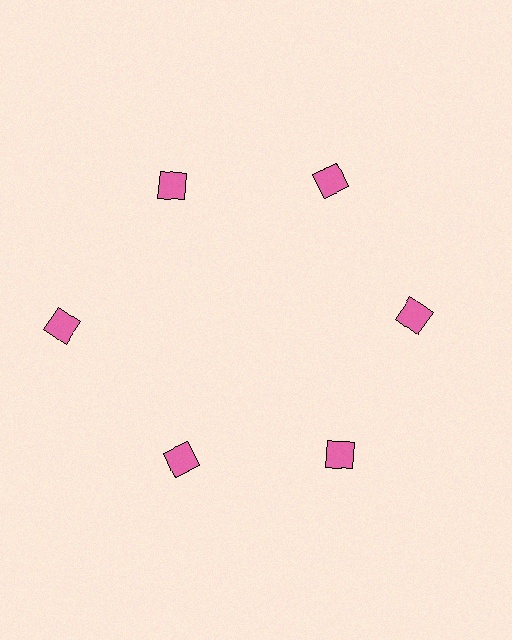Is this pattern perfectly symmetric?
No. The 6 pink squares are arranged in a ring, but one element near the 9 o'clock position is pushed outward from the center, breaking the 6-fold rotational symmetry.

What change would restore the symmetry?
The symmetry would be restored by moving it inward, back onto the ring so that all 6 squares sit at equal angles and equal distance from the center.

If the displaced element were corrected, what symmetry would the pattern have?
It would have 6-fold rotational symmetry — the pattern would map onto itself every 60 degrees.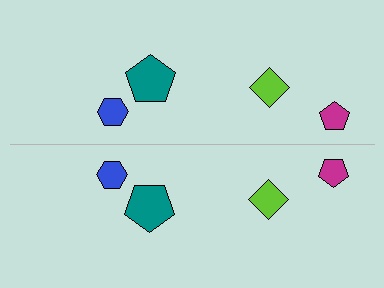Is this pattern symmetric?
Yes, this pattern has bilateral (reflection) symmetry.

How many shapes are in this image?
There are 8 shapes in this image.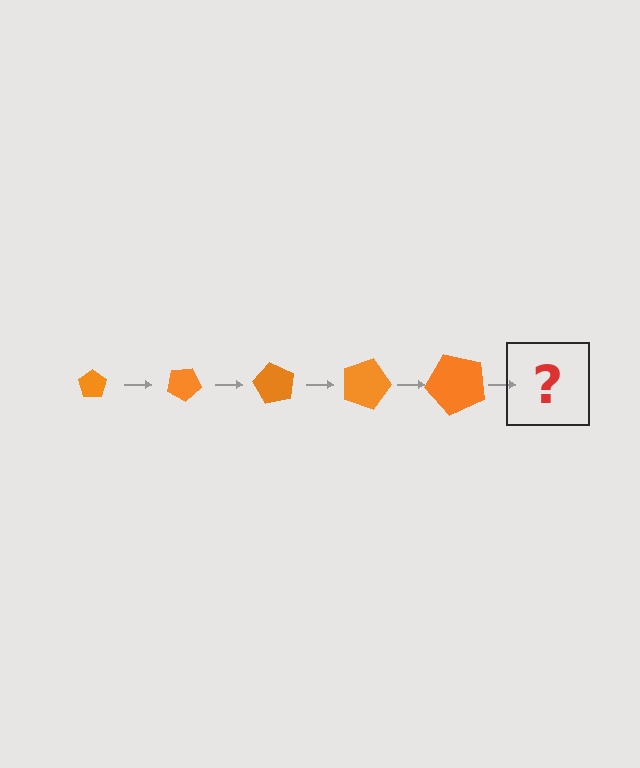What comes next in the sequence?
The next element should be a pentagon, larger than the previous one and rotated 150 degrees from the start.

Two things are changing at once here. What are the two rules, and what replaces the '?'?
The two rules are that the pentagon grows larger each step and it rotates 30 degrees each step. The '?' should be a pentagon, larger than the previous one and rotated 150 degrees from the start.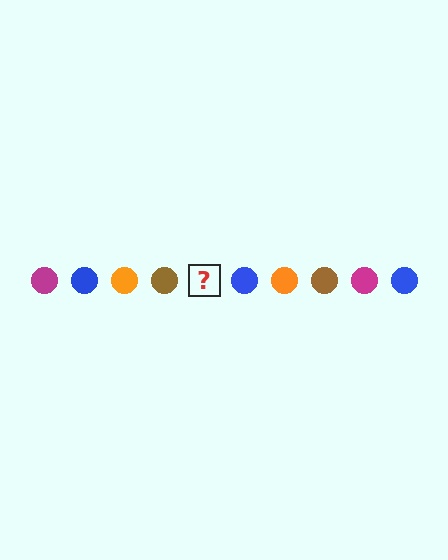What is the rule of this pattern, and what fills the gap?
The rule is that the pattern cycles through magenta, blue, orange, brown circles. The gap should be filled with a magenta circle.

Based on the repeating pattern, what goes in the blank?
The blank should be a magenta circle.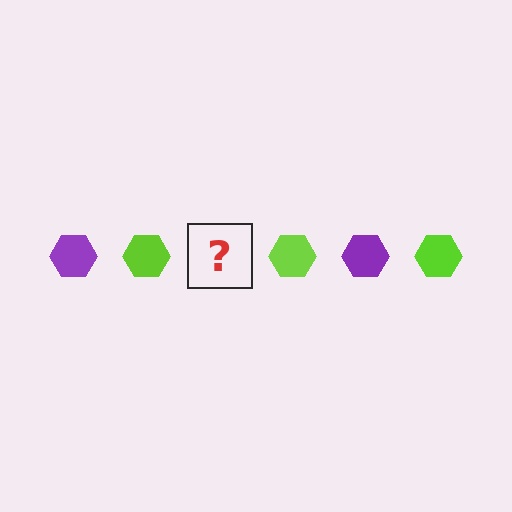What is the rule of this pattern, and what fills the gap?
The rule is that the pattern cycles through purple, lime hexagons. The gap should be filled with a purple hexagon.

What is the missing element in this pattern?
The missing element is a purple hexagon.